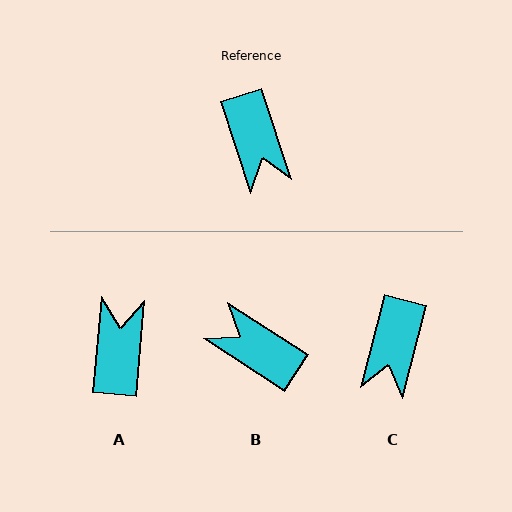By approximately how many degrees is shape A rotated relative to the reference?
Approximately 157 degrees counter-clockwise.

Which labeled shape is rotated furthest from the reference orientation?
A, about 157 degrees away.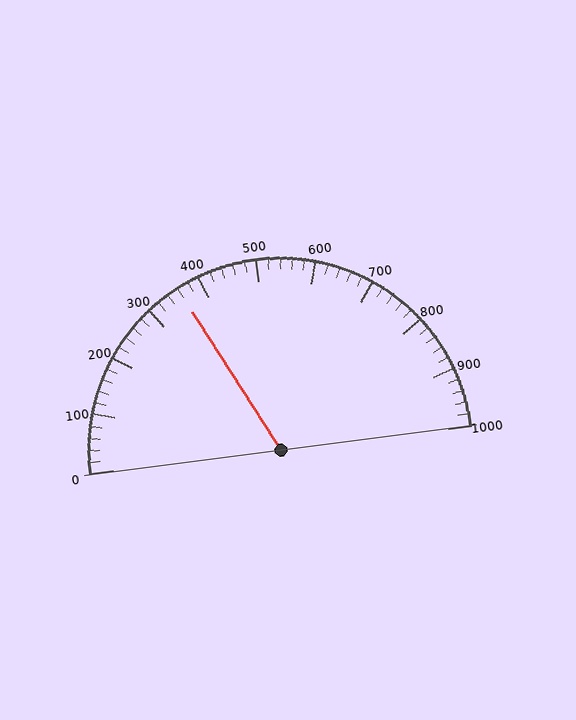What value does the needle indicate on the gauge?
The needle indicates approximately 360.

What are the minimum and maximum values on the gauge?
The gauge ranges from 0 to 1000.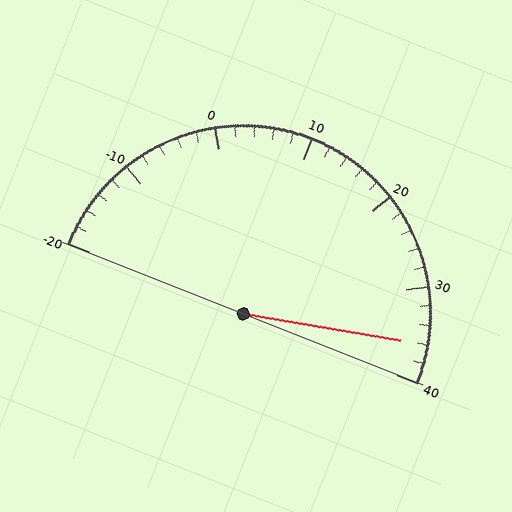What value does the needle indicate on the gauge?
The needle indicates approximately 36.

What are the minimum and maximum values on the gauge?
The gauge ranges from -20 to 40.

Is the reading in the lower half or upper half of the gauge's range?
The reading is in the upper half of the range (-20 to 40).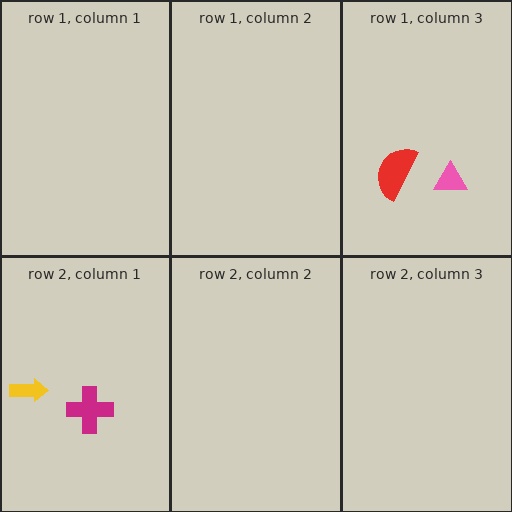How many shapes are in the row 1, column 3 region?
2.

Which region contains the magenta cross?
The row 2, column 1 region.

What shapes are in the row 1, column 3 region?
The pink triangle, the red semicircle.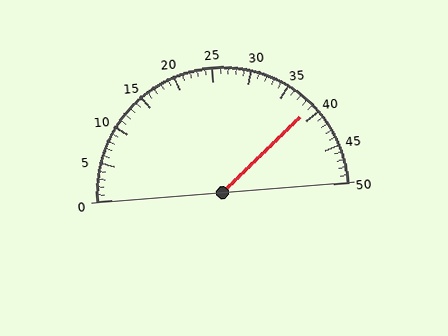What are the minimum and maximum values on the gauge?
The gauge ranges from 0 to 50.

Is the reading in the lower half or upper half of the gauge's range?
The reading is in the upper half of the range (0 to 50).